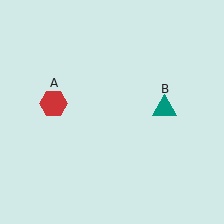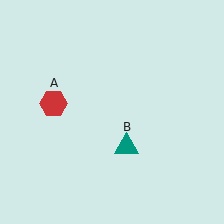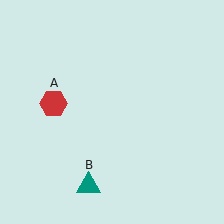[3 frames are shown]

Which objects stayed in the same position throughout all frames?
Red hexagon (object A) remained stationary.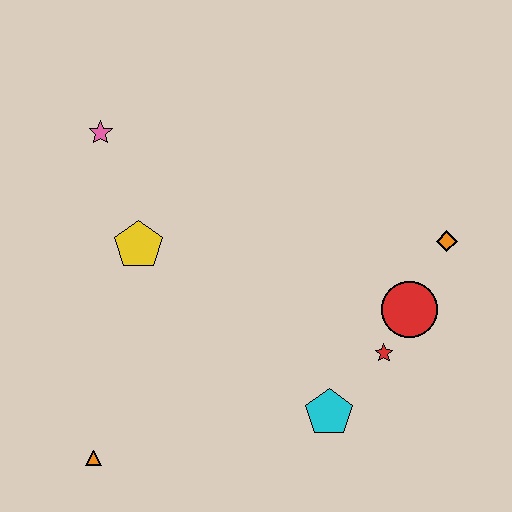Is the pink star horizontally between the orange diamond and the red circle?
No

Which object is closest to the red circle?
The red star is closest to the red circle.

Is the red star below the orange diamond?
Yes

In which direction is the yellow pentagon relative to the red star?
The yellow pentagon is to the left of the red star.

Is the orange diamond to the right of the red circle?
Yes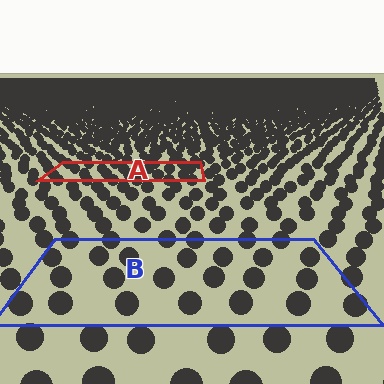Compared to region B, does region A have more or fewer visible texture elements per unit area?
Region A has more texture elements per unit area — they are packed more densely because it is farther away.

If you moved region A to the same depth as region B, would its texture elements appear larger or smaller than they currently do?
They would appear larger. At a closer depth, the same texture elements are projected at a bigger on-screen size.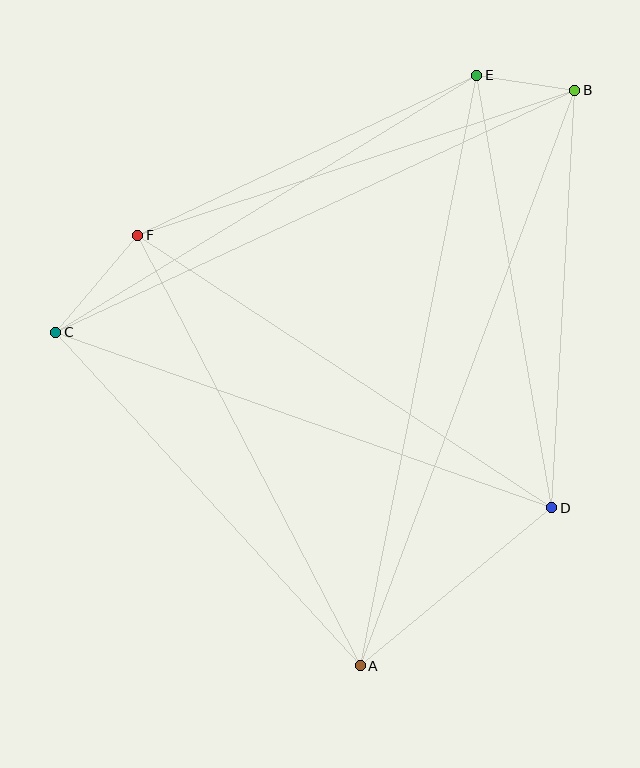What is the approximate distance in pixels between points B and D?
The distance between B and D is approximately 418 pixels.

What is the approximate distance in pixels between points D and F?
The distance between D and F is approximately 496 pixels.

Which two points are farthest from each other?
Points A and B are farthest from each other.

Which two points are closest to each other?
Points B and E are closest to each other.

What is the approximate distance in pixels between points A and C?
The distance between A and C is approximately 452 pixels.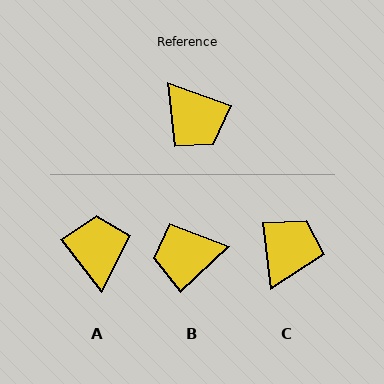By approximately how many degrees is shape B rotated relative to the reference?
Approximately 118 degrees clockwise.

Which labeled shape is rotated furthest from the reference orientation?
A, about 147 degrees away.